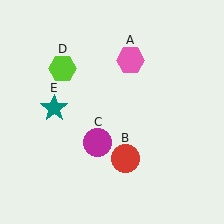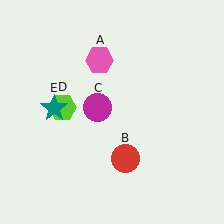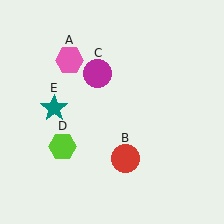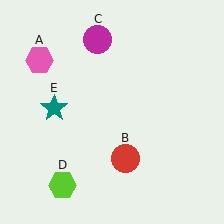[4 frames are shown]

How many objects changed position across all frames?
3 objects changed position: pink hexagon (object A), magenta circle (object C), lime hexagon (object D).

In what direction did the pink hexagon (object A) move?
The pink hexagon (object A) moved left.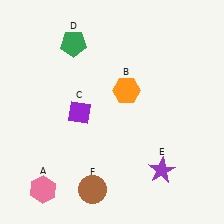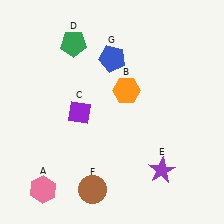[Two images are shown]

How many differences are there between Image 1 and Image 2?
There is 1 difference between the two images.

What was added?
A blue pentagon (G) was added in Image 2.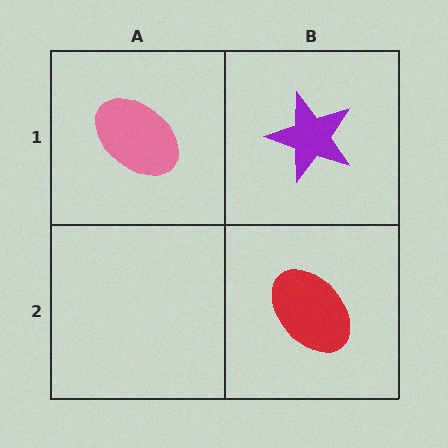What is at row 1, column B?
A purple star.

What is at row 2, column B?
A red ellipse.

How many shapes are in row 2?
1 shape.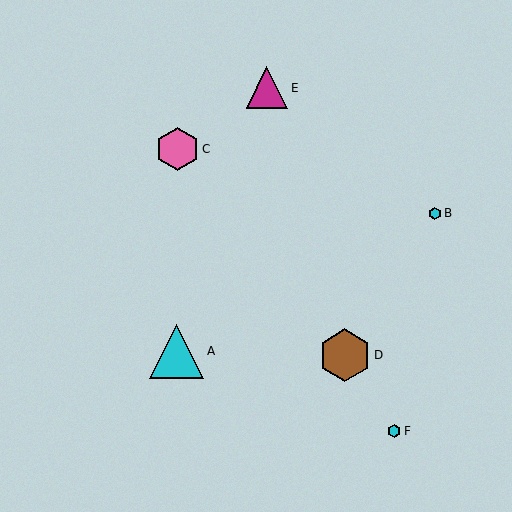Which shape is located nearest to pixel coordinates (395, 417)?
The cyan hexagon (labeled F) at (394, 431) is nearest to that location.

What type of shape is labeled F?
Shape F is a cyan hexagon.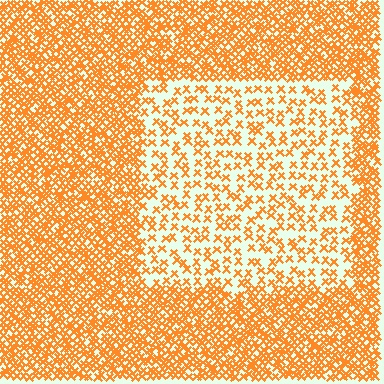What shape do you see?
I see a rectangle.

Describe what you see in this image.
The image contains small orange elements arranged at two different densities. A rectangle-shaped region is visible where the elements are less densely packed than the surrounding area.